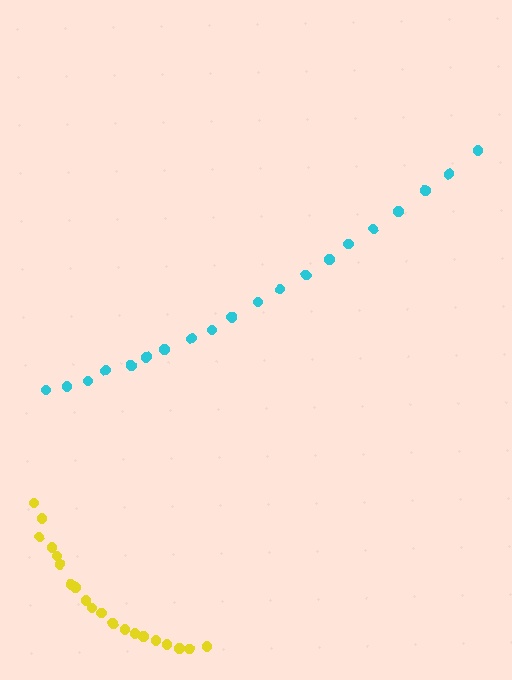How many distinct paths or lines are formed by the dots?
There are 2 distinct paths.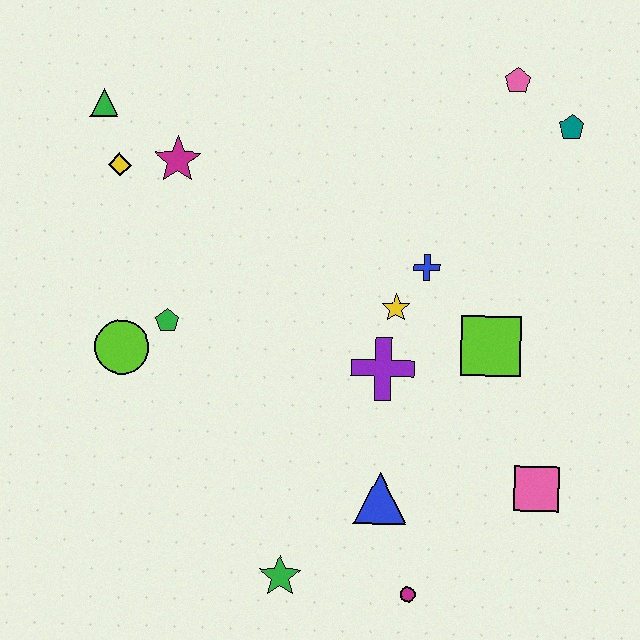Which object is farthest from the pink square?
The green triangle is farthest from the pink square.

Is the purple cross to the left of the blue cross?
Yes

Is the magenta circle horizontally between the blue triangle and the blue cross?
Yes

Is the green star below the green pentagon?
Yes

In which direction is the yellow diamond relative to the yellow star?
The yellow diamond is to the left of the yellow star.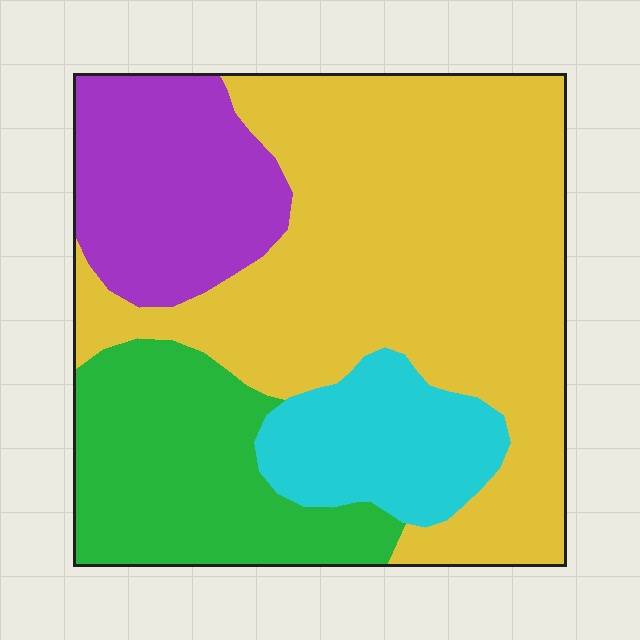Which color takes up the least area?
Cyan, at roughly 10%.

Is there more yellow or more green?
Yellow.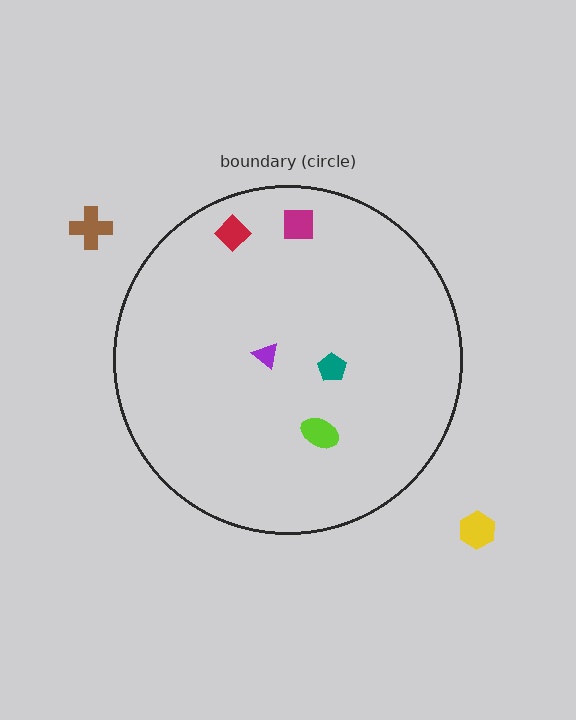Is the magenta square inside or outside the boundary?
Inside.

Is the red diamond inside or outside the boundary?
Inside.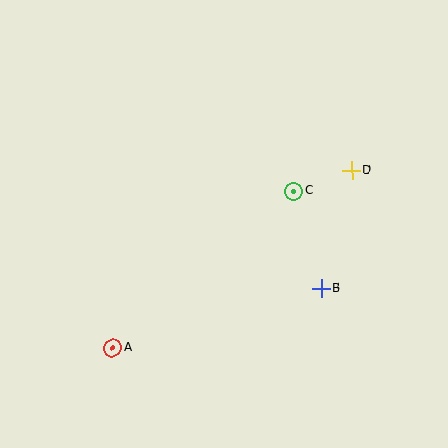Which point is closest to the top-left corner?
Point C is closest to the top-left corner.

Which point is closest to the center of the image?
Point C at (294, 191) is closest to the center.